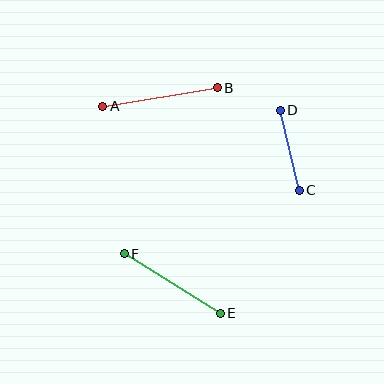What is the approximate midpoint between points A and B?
The midpoint is at approximately (160, 97) pixels.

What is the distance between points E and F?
The distance is approximately 113 pixels.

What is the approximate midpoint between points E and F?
The midpoint is at approximately (172, 283) pixels.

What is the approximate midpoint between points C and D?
The midpoint is at approximately (290, 150) pixels.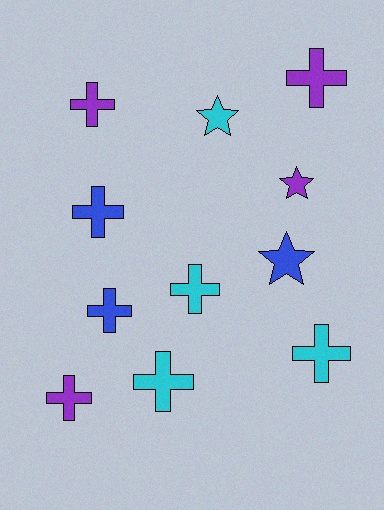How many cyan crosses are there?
There are 3 cyan crosses.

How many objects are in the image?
There are 11 objects.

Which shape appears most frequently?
Cross, with 8 objects.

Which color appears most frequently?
Purple, with 4 objects.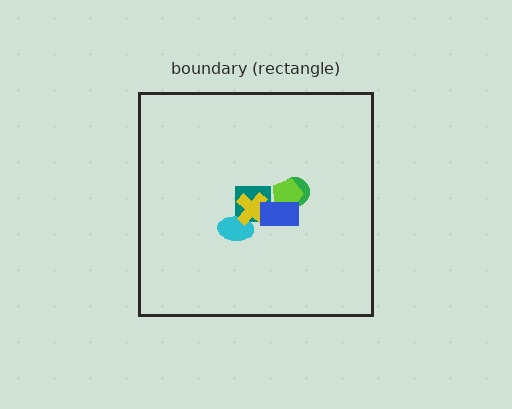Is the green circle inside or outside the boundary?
Inside.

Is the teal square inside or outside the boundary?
Inside.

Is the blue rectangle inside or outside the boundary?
Inside.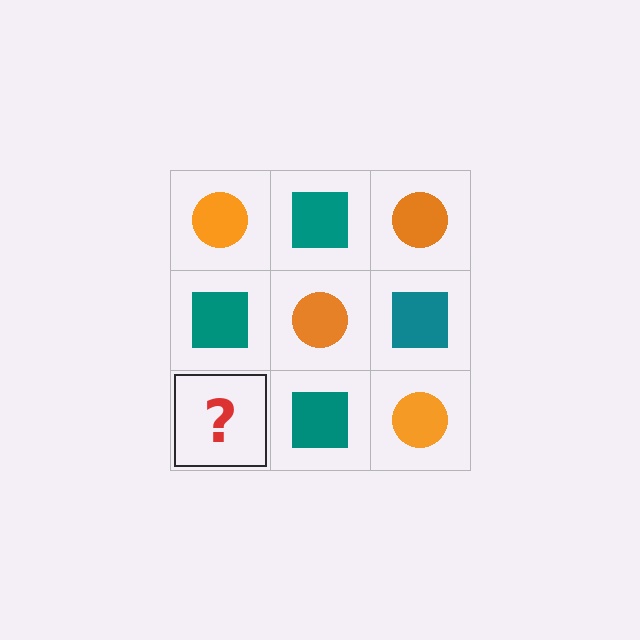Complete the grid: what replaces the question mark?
The question mark should be replaced with an orange circle.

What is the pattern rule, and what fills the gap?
The rule is that it alternates orange circle and teal square in a checkerboard pattern. The gap should be filled with an orange circle.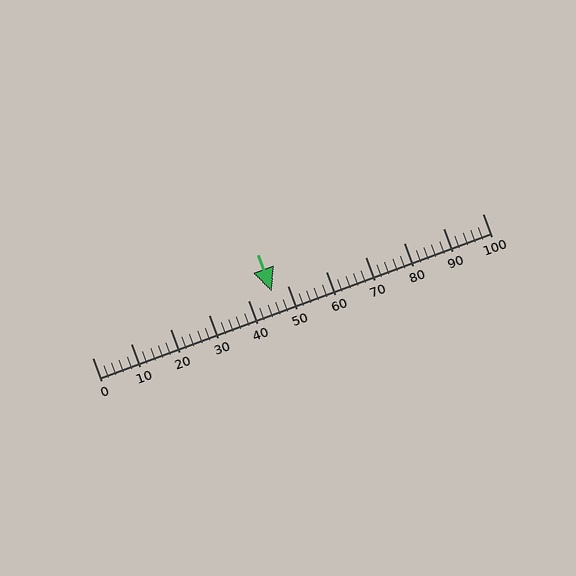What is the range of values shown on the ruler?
The ruler shows values from 0 to 100.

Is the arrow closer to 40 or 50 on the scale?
The arrow is closer to 50.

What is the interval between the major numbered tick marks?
The major tick marks are spaced 10 units apart.